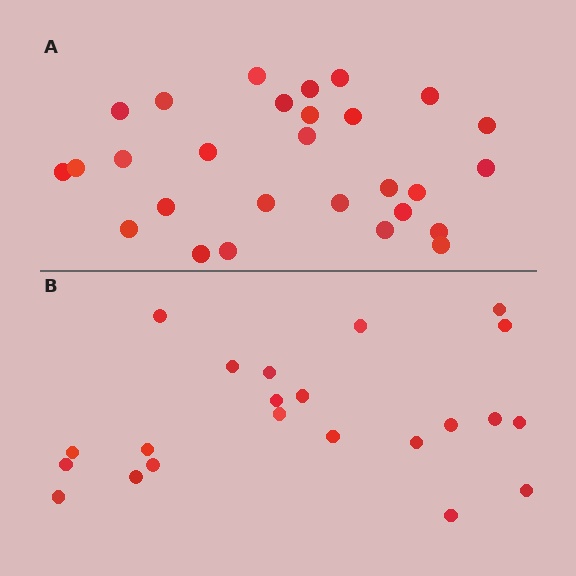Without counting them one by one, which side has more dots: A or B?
Region A (the top region) has more dots.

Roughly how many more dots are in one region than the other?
Region A has about 6 more dots than region B.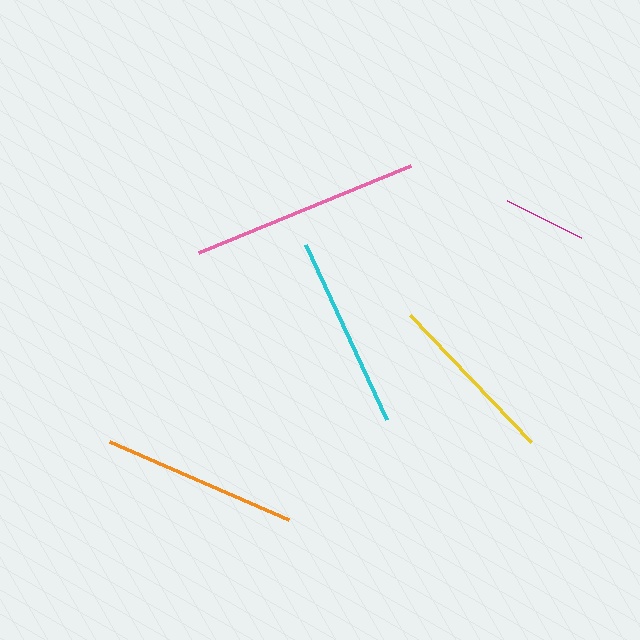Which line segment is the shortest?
The magenta line is the shortest at approximately 83 pixels.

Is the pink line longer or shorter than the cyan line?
The pink line is longer than the cyan line.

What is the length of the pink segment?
The pink segment is approximately 230 pixels long.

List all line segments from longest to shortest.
From longest to shortest: pink, orange, cyan, yellow, magenta.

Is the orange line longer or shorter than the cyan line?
The orange line is longer than the cyan line.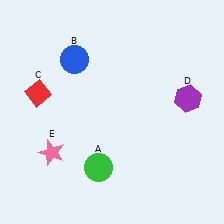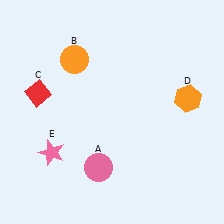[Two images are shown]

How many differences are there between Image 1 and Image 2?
There are 3 differences between the two images.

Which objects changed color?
A changed from green to pink. B changed from blue to orange. D changed from purple to orange.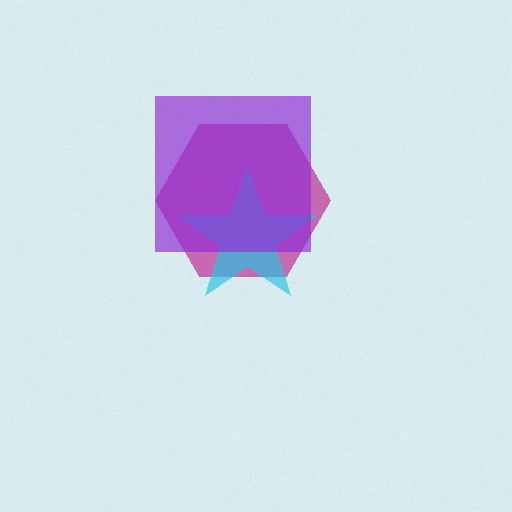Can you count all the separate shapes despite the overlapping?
Yes, there are 3 separate shapes.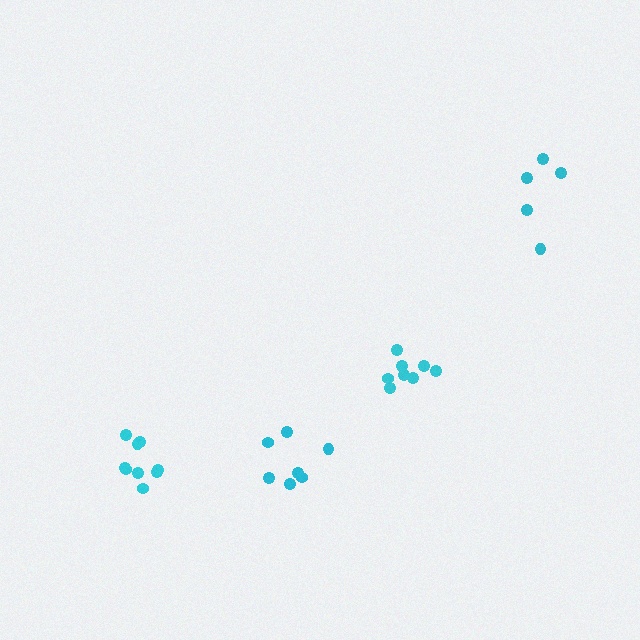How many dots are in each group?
Group 1: 8 dots, Group 2: 9 dots, Group 3: 5 dots, Group 4: 7 dots (29 total).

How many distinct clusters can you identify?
There are 4 distinct clusters.